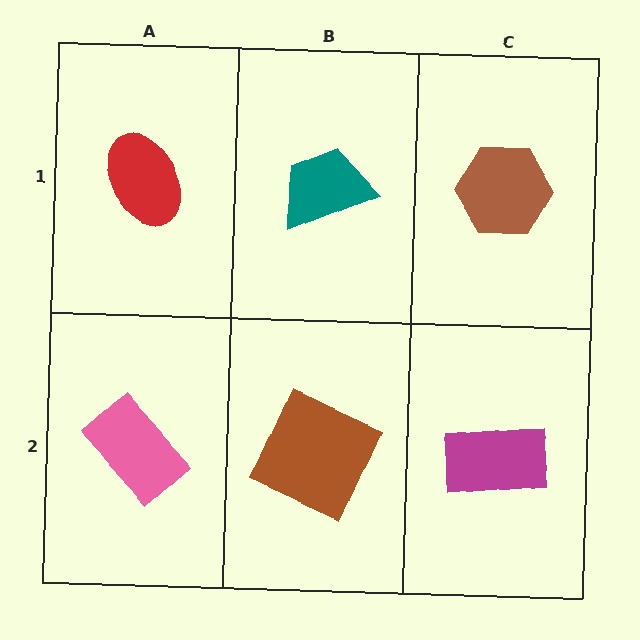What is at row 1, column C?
A brown hexagon.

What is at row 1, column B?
A teal trapezoid.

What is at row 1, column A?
A red ellipse.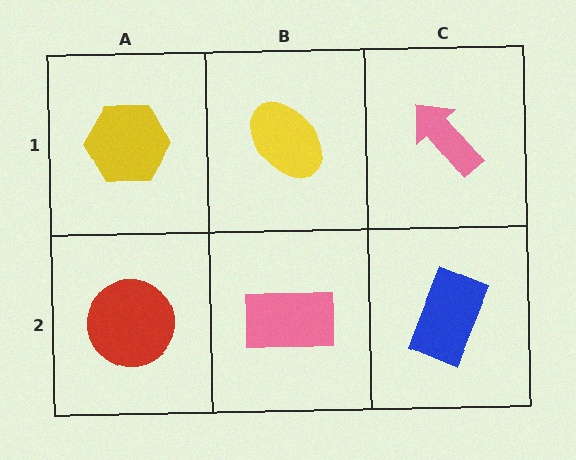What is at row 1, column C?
A pink arrow.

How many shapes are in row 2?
3 shapes.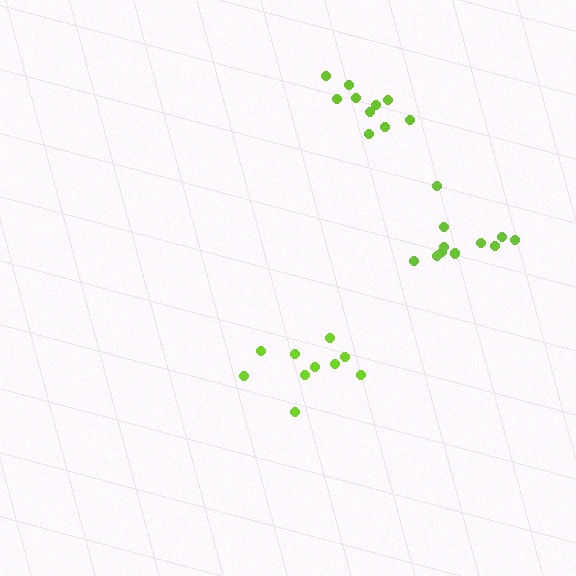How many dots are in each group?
Group 1: 10 dots, Group 2: 11 dots, Group 3: 10 dots (31 total).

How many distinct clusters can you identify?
There are 3 distinct clusters.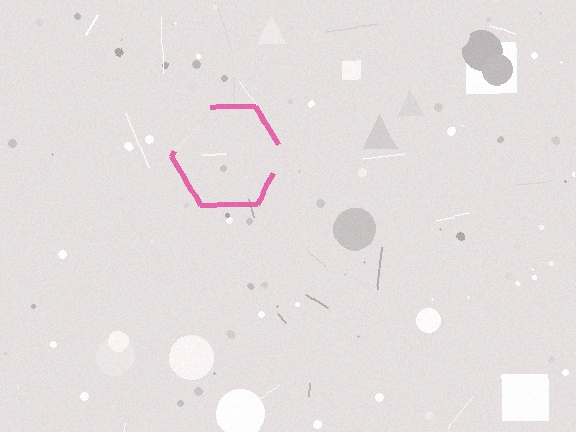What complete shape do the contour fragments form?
The contour fragments form a hexagon.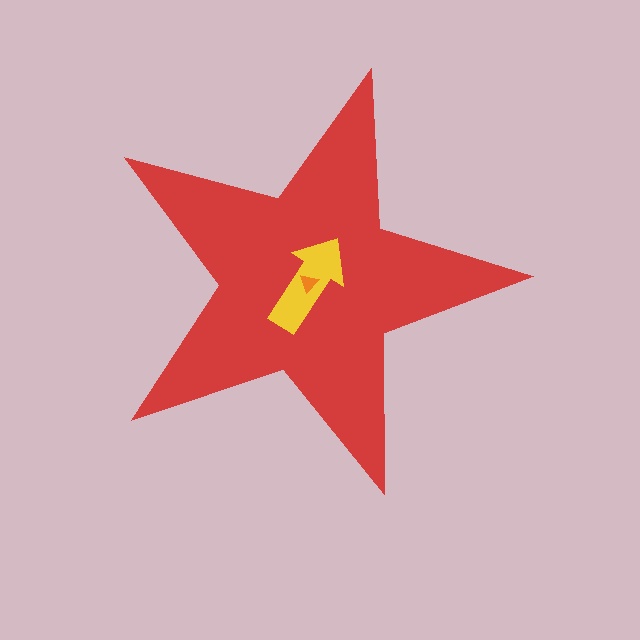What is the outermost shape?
The red star.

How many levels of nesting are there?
3.